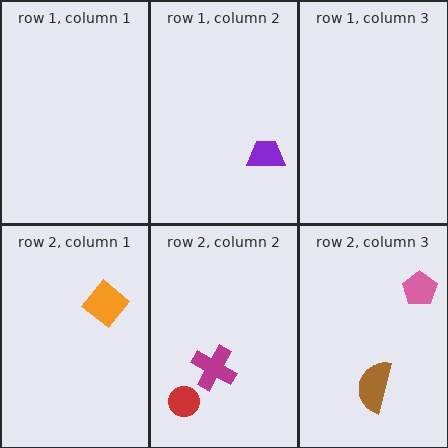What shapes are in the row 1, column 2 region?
The purple trapezoid.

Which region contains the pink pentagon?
The row 2, column 3 region.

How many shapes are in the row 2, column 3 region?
2.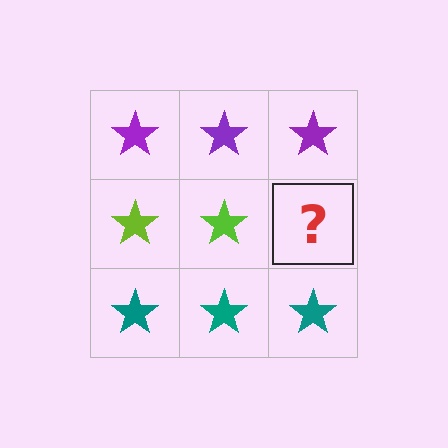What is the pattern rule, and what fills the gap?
The rule is that each row has a consistent color. The gap should be filled with a lime star.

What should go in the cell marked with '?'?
The missing cell should contain a lime star.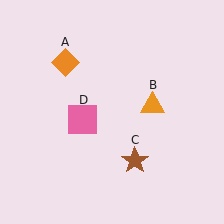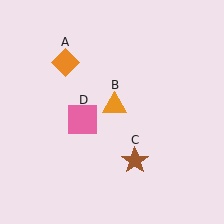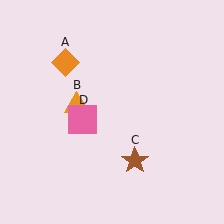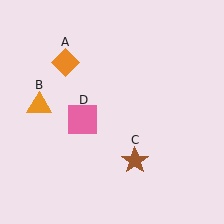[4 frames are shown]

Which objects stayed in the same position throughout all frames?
Orange diamond (object A) and brown star (object C) and pink square (object D) remained stationary.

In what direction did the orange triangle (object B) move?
The orange triangle (object B) moved left.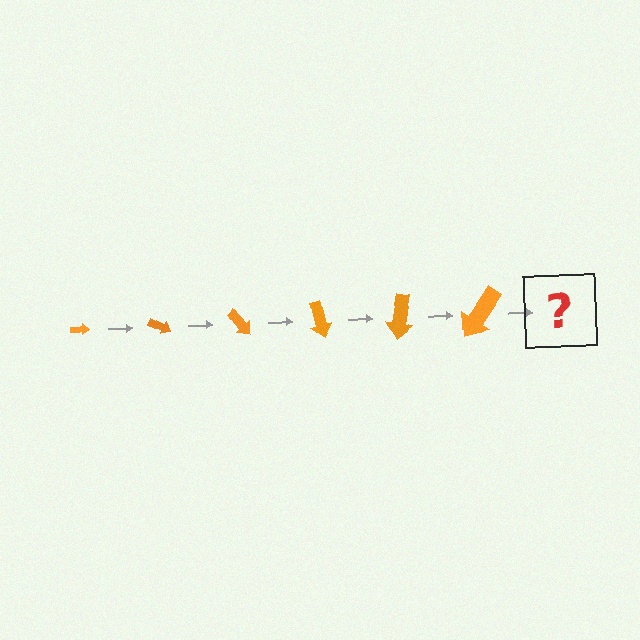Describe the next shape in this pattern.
It should be an arrow, larger than the previous one and rotated 150 degrees from the start.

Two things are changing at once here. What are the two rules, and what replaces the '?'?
The two rules are that the arrow grows larger each step and it rotates 25 degrees each step. The '?' should be an arrow, larger than the previous one and rotated 150 degrees from the start.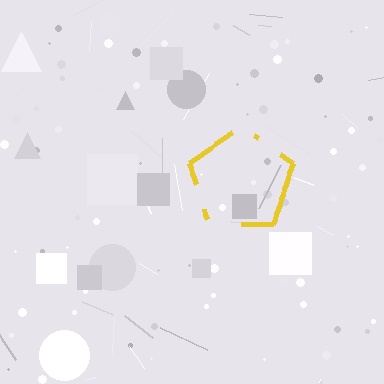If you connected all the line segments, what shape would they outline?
They would outline a pentagon.